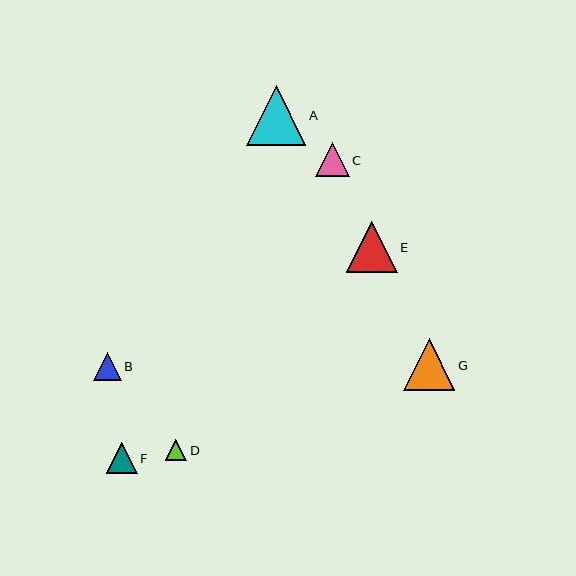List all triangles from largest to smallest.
From largest to smallest: A, G, E, C, F, B, D.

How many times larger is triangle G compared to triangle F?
Triangle G is approximately 1.6 times the size of triangle F.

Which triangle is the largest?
Triangle A is the largest with a size of approximately 60 pixels.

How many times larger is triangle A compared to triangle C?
Triangle A is approximately 1.8 times the size of triangle C.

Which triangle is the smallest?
Triangle D is the smallest with a size of approximately 21 pixels.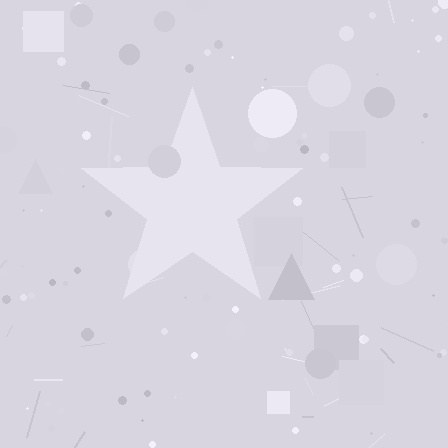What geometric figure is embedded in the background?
A star is embedded in the background.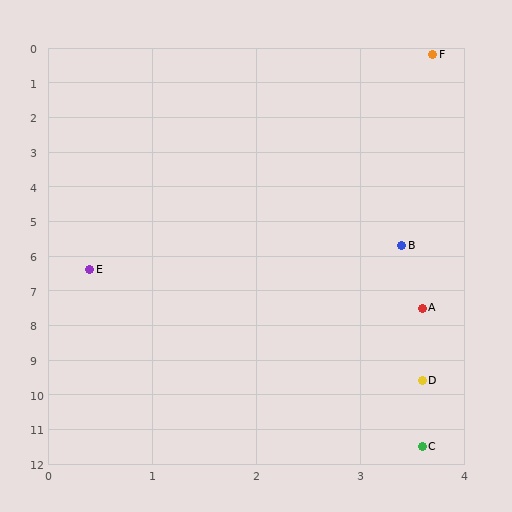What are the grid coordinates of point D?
Point D is at approximately (3.6, 9.6).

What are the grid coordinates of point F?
Point F is at approximately (3.7, 0.2).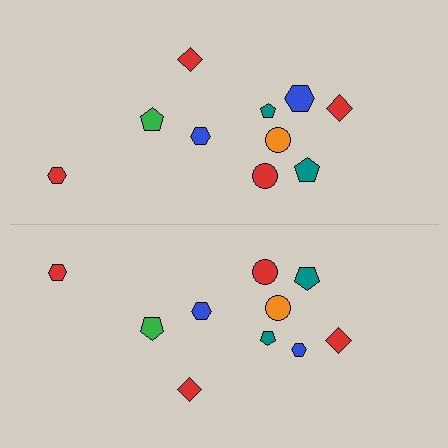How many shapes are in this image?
There are 20 shapes in this image.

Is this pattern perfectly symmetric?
No, the pattern is not perfectly symmetric. The blue hexagon on the bottom side has a different size than its mirror counterpart.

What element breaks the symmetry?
The blue hexagon on the bottom side has a different size than its mirror counterpart.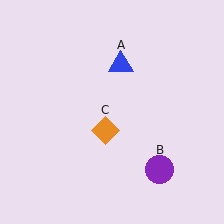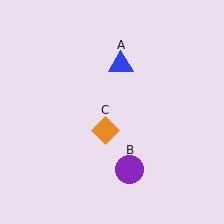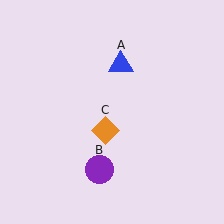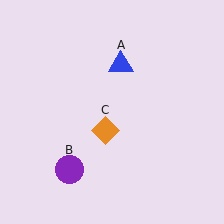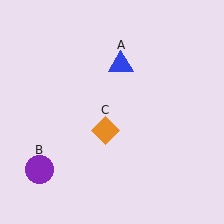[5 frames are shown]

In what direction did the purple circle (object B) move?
The purple circle (object B) moved left.